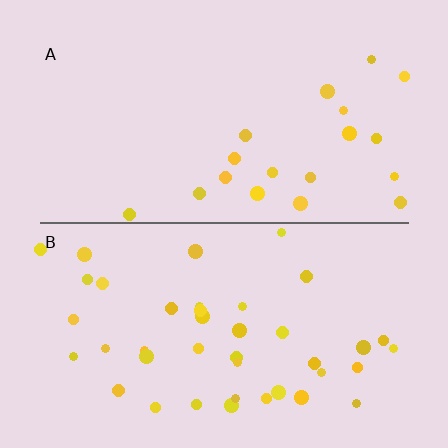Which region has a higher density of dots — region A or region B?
B (the bottom).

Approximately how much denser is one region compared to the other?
Approximately 2.1× — region B over region A.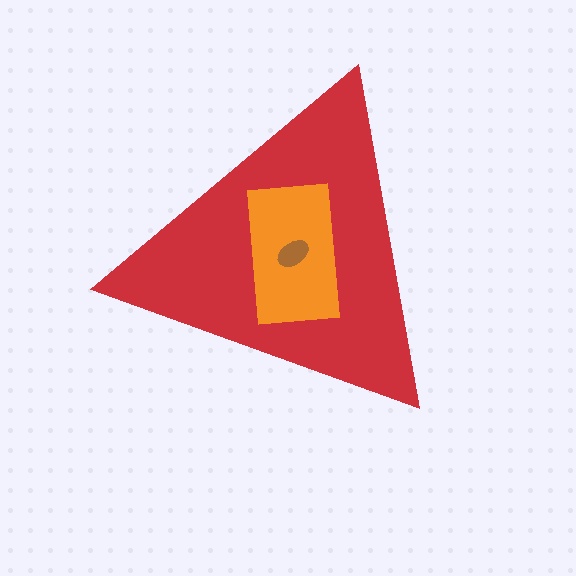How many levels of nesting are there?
3.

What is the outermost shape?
The red triangle.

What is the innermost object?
The brown ellipse.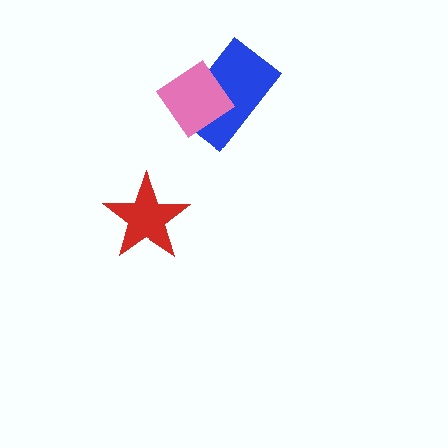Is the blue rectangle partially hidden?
Yes, it is partially covered by another shape.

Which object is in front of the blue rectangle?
The pink diamond is in front of the blue rectangle.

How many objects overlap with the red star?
0 objects overlap with the red star.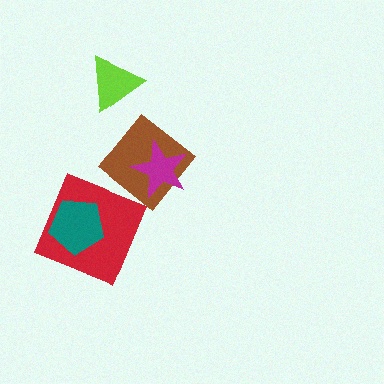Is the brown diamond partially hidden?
Yes, it is partially covered by another shape.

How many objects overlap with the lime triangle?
0 objects overlap with the lime triangle.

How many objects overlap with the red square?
1 object overlaps with the red square.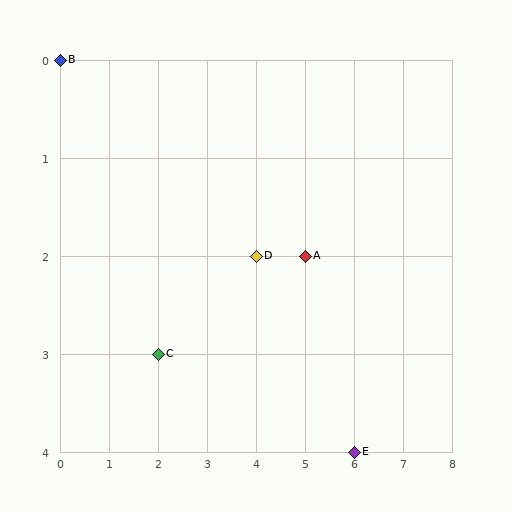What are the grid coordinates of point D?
Point D is at grid coordinates (4, 2).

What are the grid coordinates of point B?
Point B is at grid coordinates (0, 0).